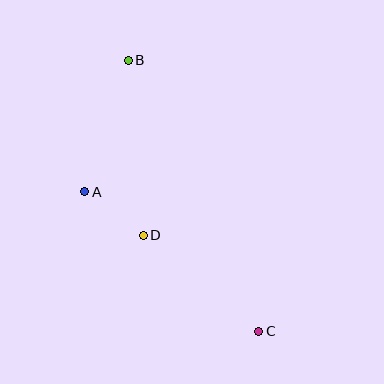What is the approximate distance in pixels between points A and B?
The distance between A and B is approximately 139 pixels.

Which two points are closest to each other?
Points A and D are closest to each other.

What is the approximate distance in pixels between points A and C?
The distance between A and C is approximately 223 pixels.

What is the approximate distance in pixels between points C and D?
The distance between C and D is approximately 150 pixels.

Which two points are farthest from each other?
Points B and C are farthest from each other.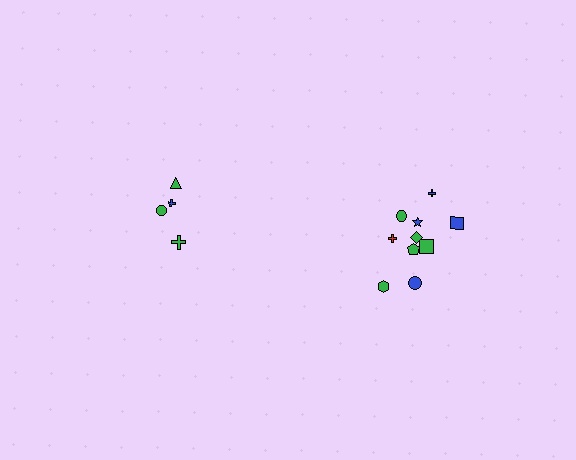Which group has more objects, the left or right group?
The right group.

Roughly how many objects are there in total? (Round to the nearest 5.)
Roughly 15 objects in total.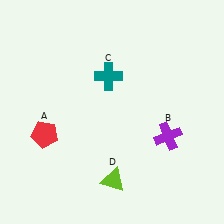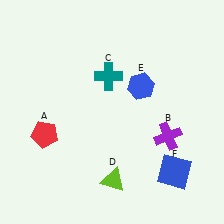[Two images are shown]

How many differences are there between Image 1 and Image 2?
There are 2 differences between the two images.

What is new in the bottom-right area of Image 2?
A blue square (F) was added in the bottom-right area of Image 2.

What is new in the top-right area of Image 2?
A blue hexagon (E) was added in the top-right area of Image 2.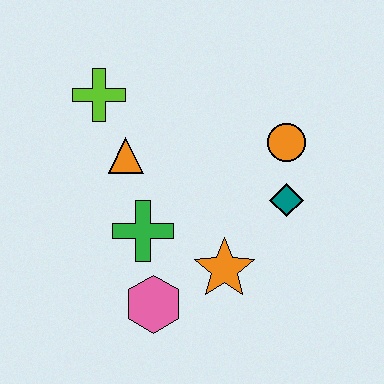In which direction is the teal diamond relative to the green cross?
The teal diamond is to the right of the green cross.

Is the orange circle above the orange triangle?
Yes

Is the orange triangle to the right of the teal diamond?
No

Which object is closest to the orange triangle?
The lime cross is closest to the orange triangle.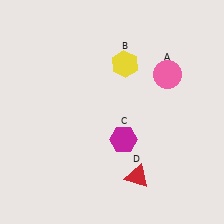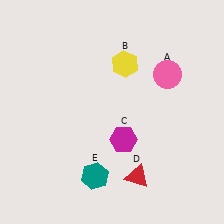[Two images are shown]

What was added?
A teal hexagon (E) was added in Image 2.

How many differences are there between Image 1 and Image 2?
There is 1 difference between the two images.